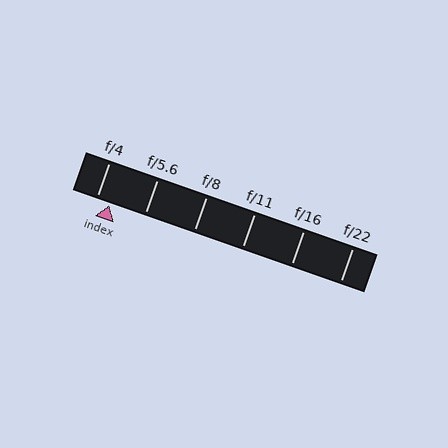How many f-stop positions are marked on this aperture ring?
There are 6 f-stop positions marked.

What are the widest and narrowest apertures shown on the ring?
The widest aperture shown is f/4 and the narrowest is f/22.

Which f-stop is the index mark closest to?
The index mark is closest to f/4.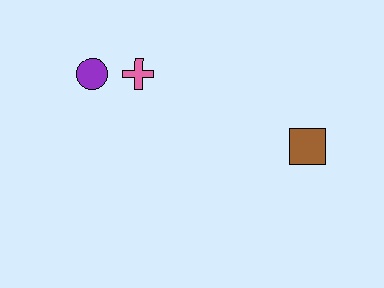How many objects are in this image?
There are 3 objects.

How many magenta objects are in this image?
There are no magenta objects.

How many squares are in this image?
There is 1 square.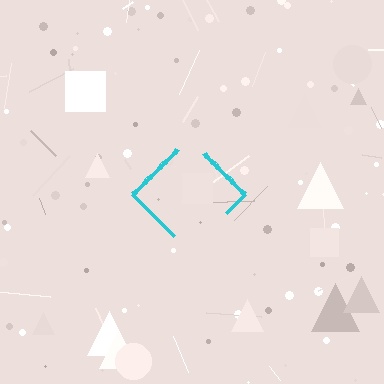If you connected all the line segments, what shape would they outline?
They would outline a diamond.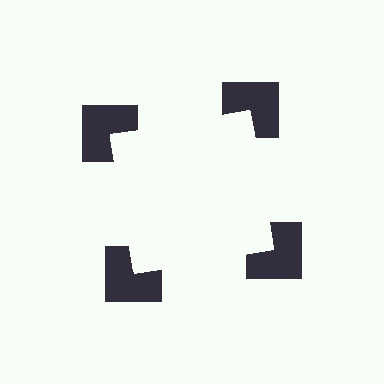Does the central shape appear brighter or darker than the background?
It typically appears slightly brighter than the background, even though no actual brightness change is drawn.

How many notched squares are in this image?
There are 4 — one at each vertex of the illusory square.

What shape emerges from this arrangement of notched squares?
An illusory square — its edges are inferred from the aligned wedge cuts in the notched squares, not physically drawn.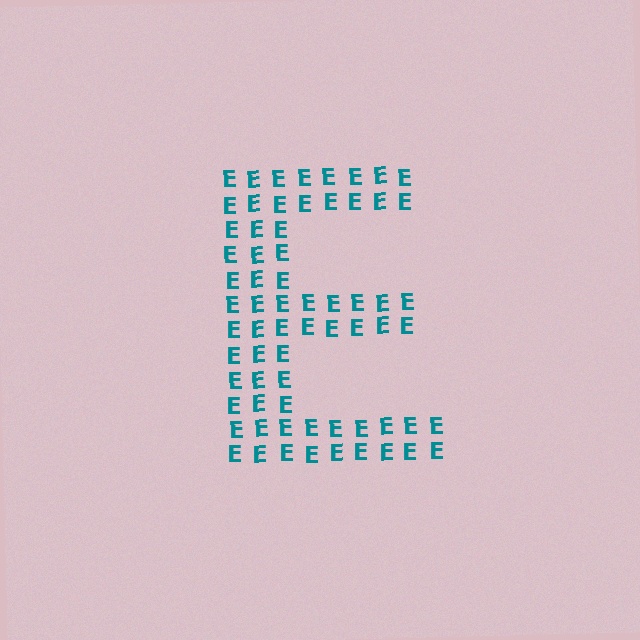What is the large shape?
The large shape is the letter E.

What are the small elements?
The small elements are letter E's.